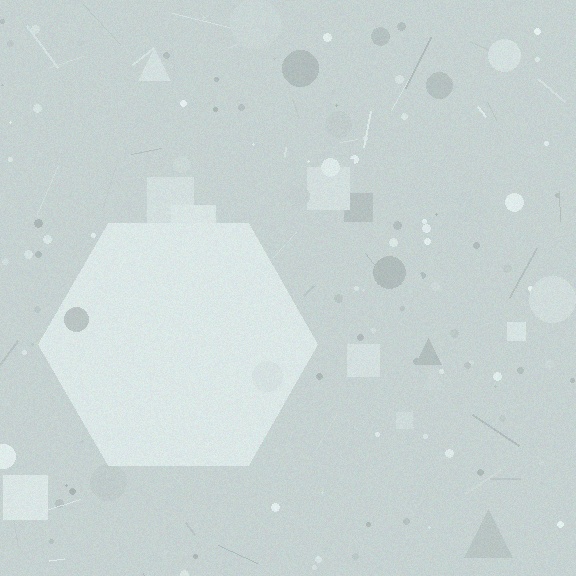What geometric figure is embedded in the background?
A hexagon is embedded in the background.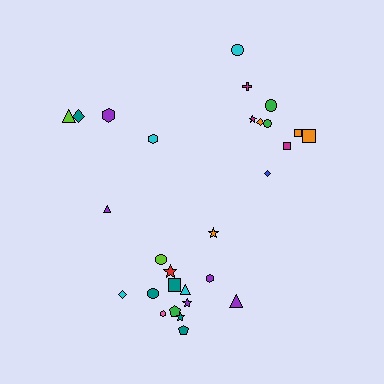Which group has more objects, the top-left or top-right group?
The top-right group.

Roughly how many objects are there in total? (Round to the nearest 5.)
Roughly 30 objects in total.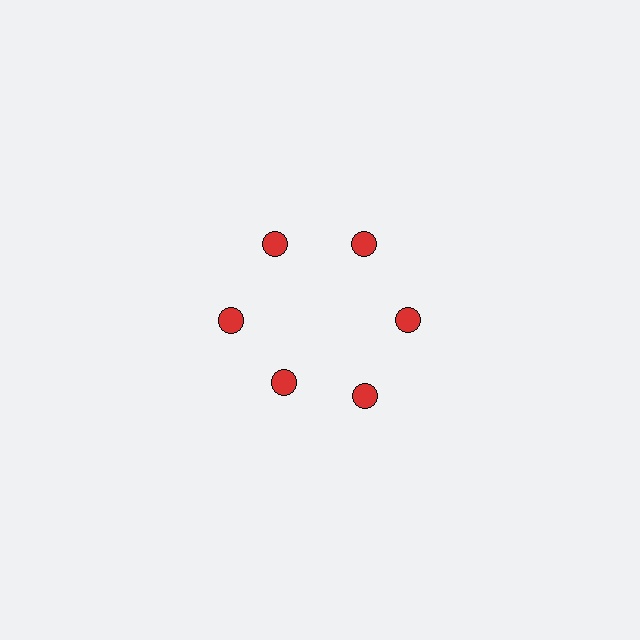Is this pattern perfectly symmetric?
No. The 6 red circles are arranged in a ring, but one element near the 7 o'clock position is pulled inward toward the center, breaking the 6-fold rotational symmetry.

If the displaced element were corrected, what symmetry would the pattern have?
It would have 6-fold rotational symmetry — the pattern would map onto itself every 60 degrees.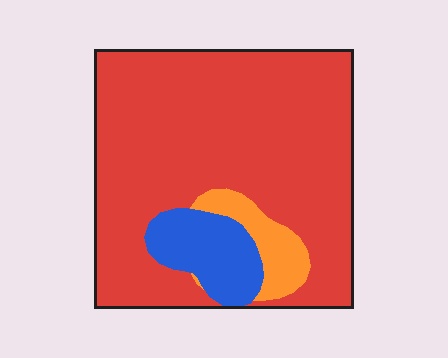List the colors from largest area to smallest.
From largest to smallest: red, blue, orange.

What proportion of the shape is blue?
Blue covers 12% of the shape.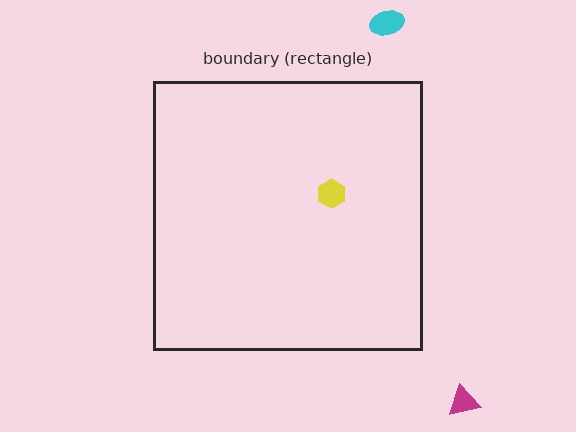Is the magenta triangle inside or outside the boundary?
Outside.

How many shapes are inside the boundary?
1 inside, 2 outside.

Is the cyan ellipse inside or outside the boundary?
Outside.